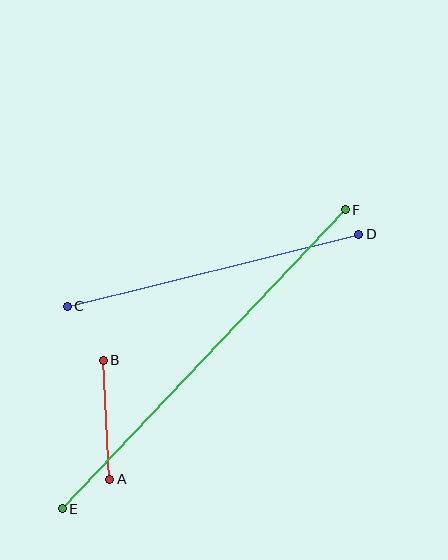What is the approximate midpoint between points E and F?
The midpoint is at approximately (204, 359) pixels.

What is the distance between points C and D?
The distance is approximately 300 pixels.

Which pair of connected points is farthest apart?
Points E and F are farthest apart.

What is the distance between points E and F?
The distance is approximately 412 pixels.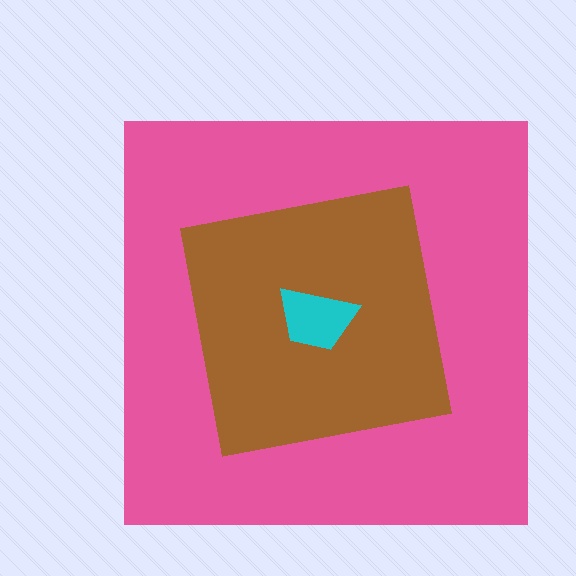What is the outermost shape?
The pink square.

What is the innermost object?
The cyan trapezoid.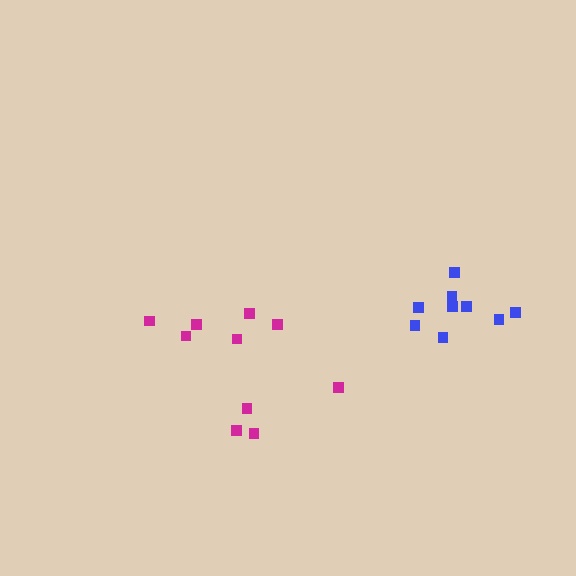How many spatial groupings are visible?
There are 2 spatial groupings.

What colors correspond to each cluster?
The clusters are colored: blue, magenta.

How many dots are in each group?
Group 1: 9 dots, Group 2: 10 dots (19 total).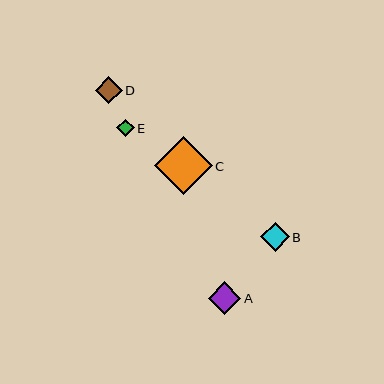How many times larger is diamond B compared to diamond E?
Diamond B is approximately 1.7 times the size of diamond E.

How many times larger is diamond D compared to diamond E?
Diamond D is approximately 1.6 times the size of diamond E.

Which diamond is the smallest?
Diamond E is the smallest with a size of approximately 17 pixels.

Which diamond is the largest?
Diamond C is the largest with a size of approximately 58 pixels.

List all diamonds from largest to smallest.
From largest to smallest: C, A, B, D, E.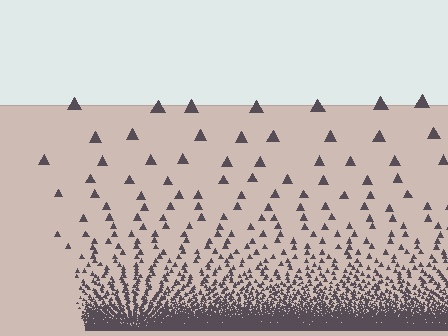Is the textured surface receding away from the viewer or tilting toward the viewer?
The surface appears to tilt toward the viewer. Texture elements get larger and sparser toward the top.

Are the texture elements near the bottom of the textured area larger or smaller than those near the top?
Smaller. The gradient is inverted — elements near the bottom are smaller and denser.